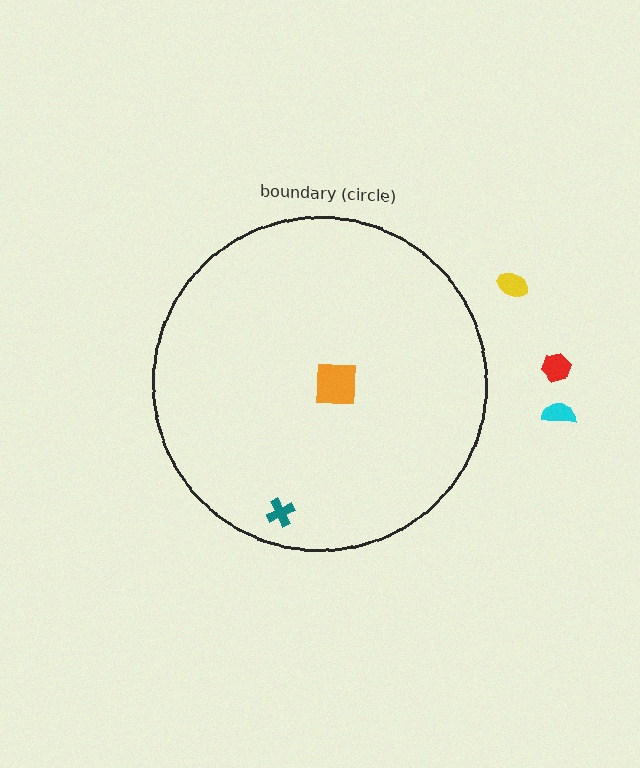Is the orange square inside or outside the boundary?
Inside.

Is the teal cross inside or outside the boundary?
Inside.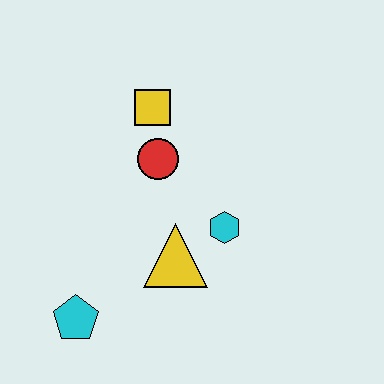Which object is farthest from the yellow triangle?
The yellow square is farthest from the yellow triangle.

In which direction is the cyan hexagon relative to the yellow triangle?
The cyan hexagon is to the right of the yellow triangle.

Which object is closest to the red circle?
The yellow square is closest to the red circle.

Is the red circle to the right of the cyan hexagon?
No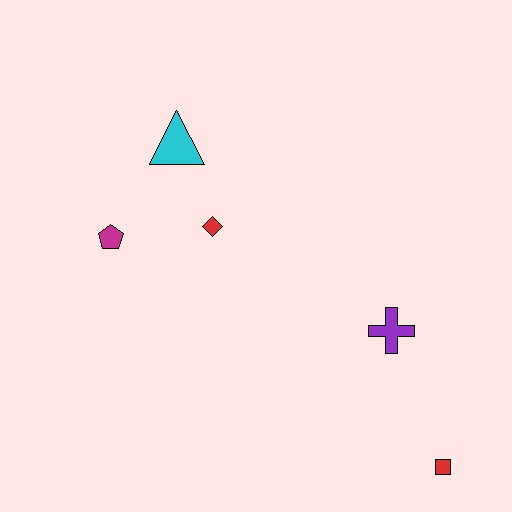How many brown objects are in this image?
There are no brown objects.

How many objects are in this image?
There are 5 objects.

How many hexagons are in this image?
There are no hexagons.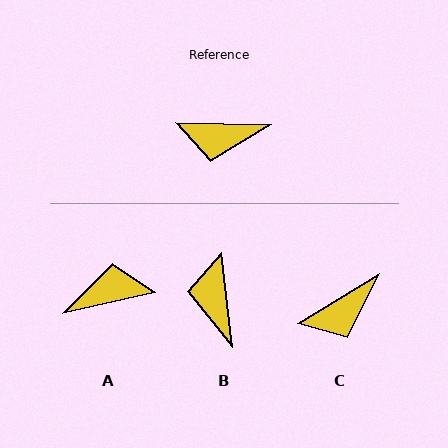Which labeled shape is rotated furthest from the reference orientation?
A, about 166 degrees away.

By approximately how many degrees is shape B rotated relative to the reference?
Approximately 82 degrees clockwise.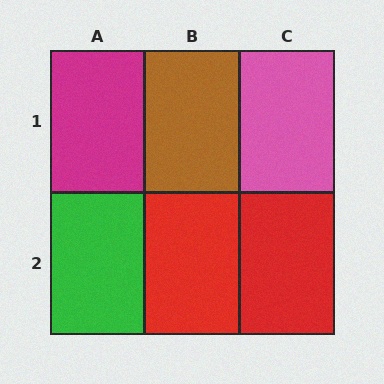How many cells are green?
1 cell is green.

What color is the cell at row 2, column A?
Green.